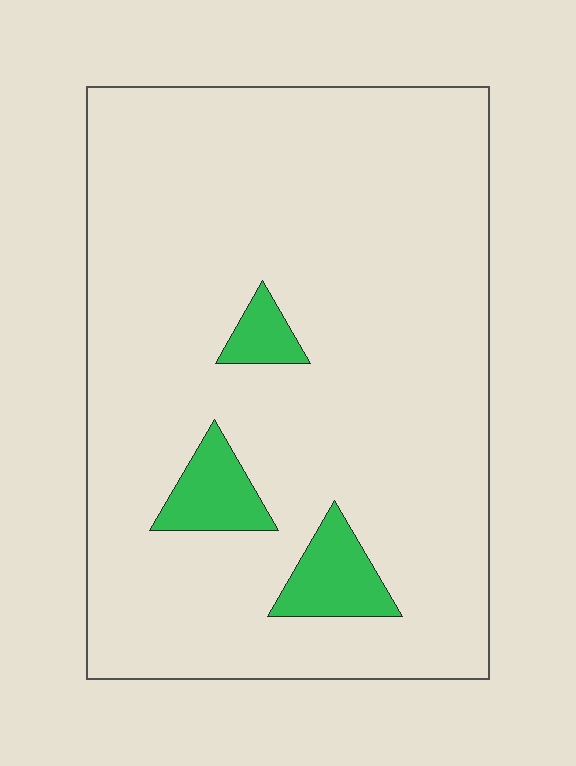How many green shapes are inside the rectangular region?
3.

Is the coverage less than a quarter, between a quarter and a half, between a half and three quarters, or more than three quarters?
Less than a quarter.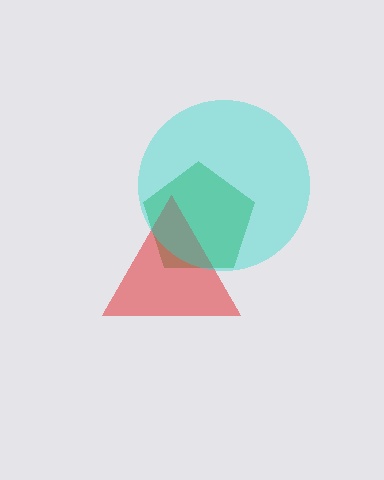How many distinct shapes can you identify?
There are 3 distinct shapes: a green pentagon, a red triangle, a cyan circle.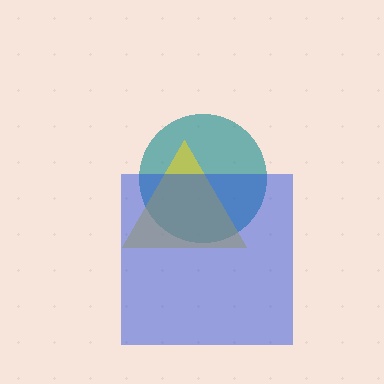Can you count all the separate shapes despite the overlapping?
Yes, there are 3 separate shapes.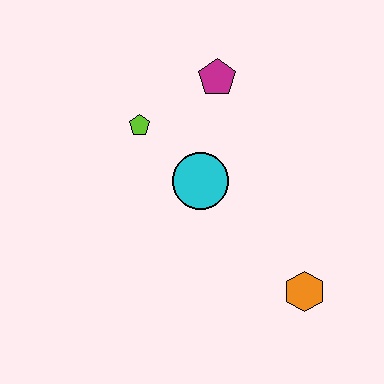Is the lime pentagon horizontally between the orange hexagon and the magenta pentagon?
No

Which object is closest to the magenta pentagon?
The lime pentagon is closest to the magenta pentagon.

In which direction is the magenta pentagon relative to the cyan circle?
The magenta pentagon is above the cyan circle.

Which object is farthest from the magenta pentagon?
The orange hexagon is farthest from the magenta pentagon.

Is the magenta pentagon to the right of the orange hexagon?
No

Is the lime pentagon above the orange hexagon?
Yes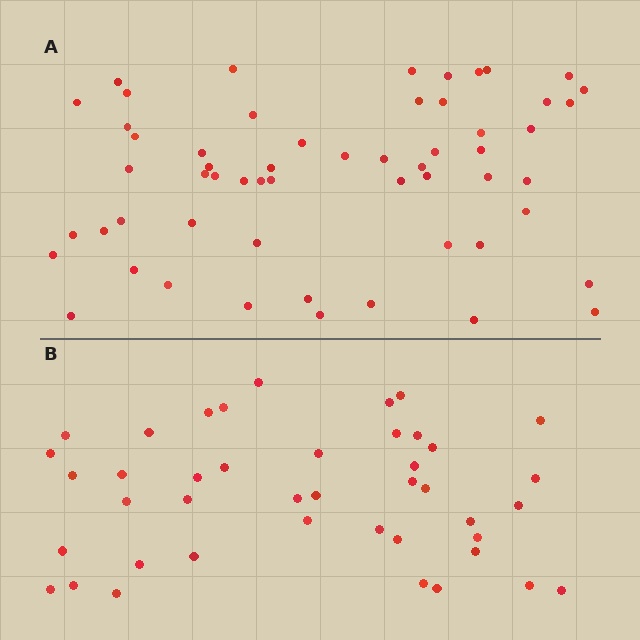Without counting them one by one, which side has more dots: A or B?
Region A (the top region) has more dots.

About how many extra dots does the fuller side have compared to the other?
Region A has approximately 15 more dots than region B.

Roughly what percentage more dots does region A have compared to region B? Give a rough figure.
About 35% more.